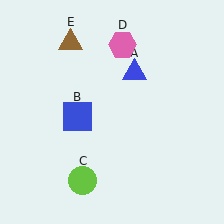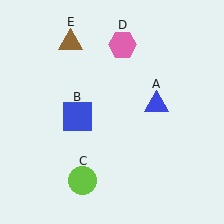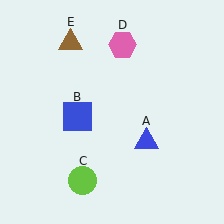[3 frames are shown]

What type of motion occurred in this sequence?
The blue triangle (object A) rotated clockwise around the center of the scene.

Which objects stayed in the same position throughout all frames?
Blue square (object B) and lime circle (object C) and pink hexagon (object D) and brown triangle (object E) remained stationary.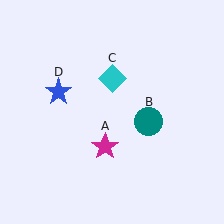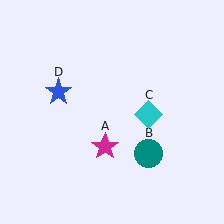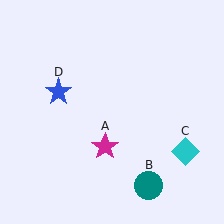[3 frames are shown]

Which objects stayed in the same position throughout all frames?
Magenta star (object A) and blue star (object D) remained stationary.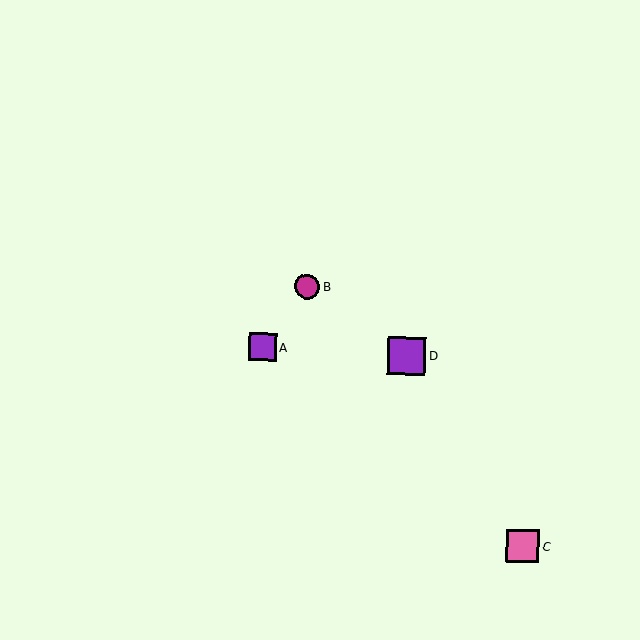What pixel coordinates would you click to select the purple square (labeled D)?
Click at (407, 356) to select the purple square D.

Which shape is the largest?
The purple square (labeled D) is the largest.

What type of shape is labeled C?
Shape C is a pink square.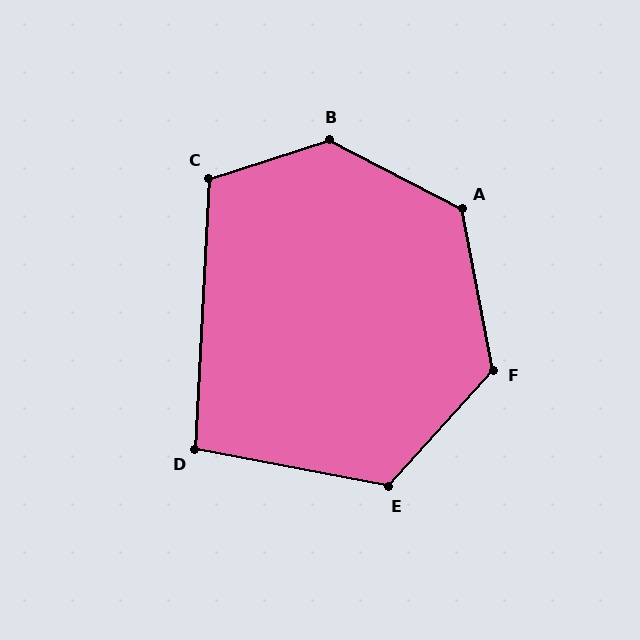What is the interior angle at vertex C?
Approximately 111 degrees (obtuse).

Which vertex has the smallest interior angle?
D, at approximately 98 degrees.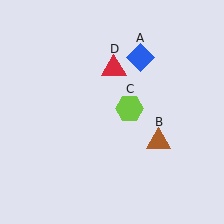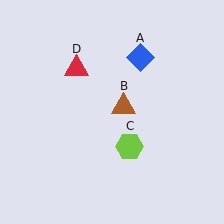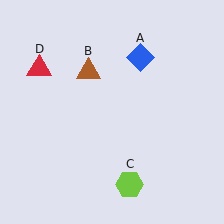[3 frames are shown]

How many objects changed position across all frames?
3 objects changed position: brown triangle (object B), lime hexagon (object C), red triangle (object D).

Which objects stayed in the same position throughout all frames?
Blue diamond (object A) remained stationary.